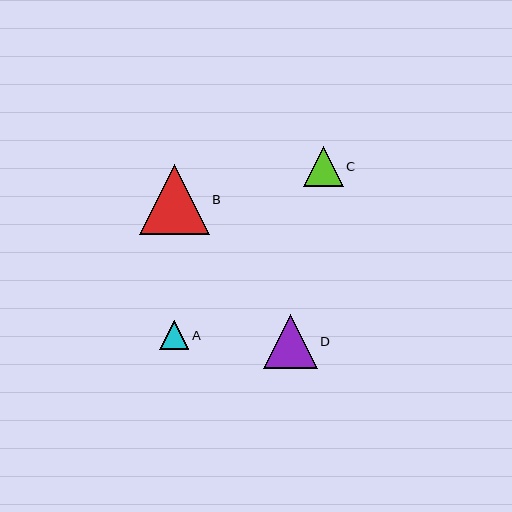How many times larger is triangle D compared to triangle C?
Triangle D is approximately 1.3 times the size of triangle C.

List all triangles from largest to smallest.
From largest to smallest: B, D, C, A.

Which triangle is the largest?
Triangle B is the largest with a size of approximately 70 pixels.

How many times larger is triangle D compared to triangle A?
Triangle D is approximately 1.9 times the size of triangle A.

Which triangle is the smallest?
Triangle A is the smallest with a size of approximately 29 pixels.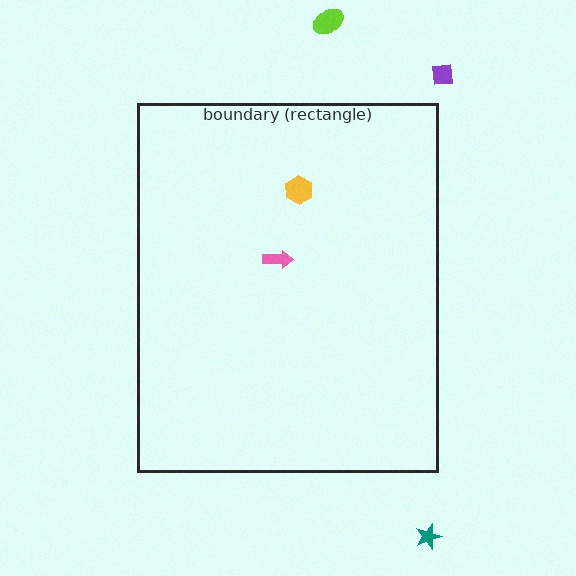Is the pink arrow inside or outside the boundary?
Inside.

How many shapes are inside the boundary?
2 inside, 3 outside.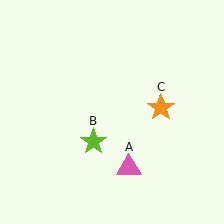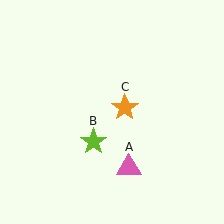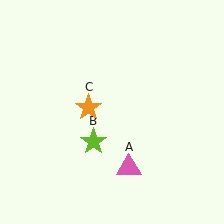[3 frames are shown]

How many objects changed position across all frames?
1 object changed position: orange star (object C).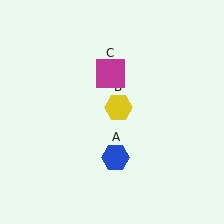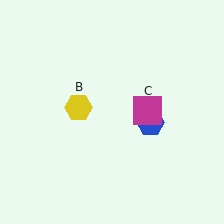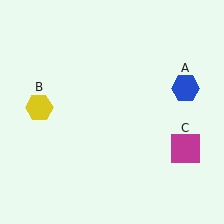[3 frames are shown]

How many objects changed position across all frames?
3 objects changed position: blue hexagon (object A), yellow hexagon (object B), magenta square (object C).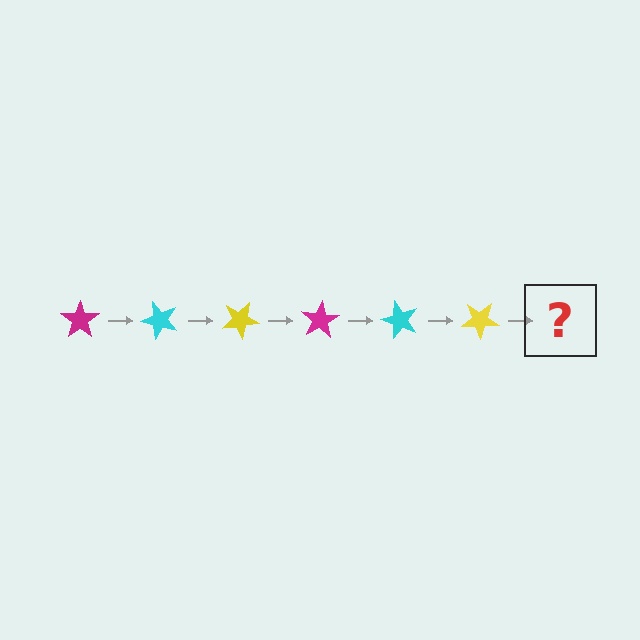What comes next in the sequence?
The next element should be a magenta star, rotated 300 degrees from the start.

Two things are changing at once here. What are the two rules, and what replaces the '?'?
The two rules are that it rotates 50 degrees each step and the color cycles through magenta, cyan, and yellow. The '?' should be a magenta star, rotated 300 degrees from the start.